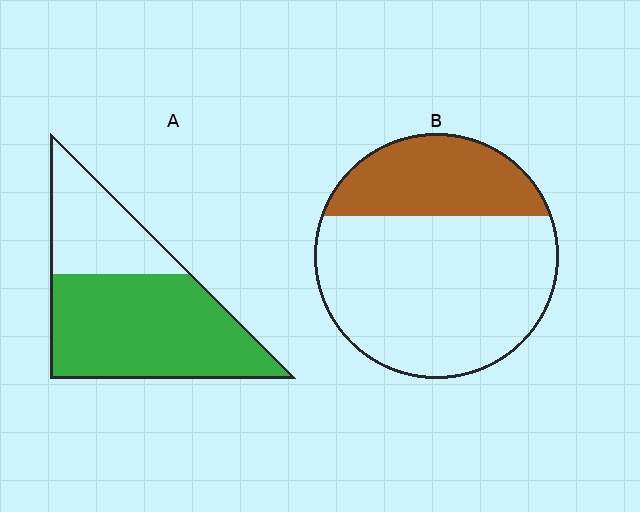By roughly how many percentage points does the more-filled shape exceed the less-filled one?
By roughly 35 percentage points (A over B).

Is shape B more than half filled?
No.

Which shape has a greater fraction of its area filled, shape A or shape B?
Shape A.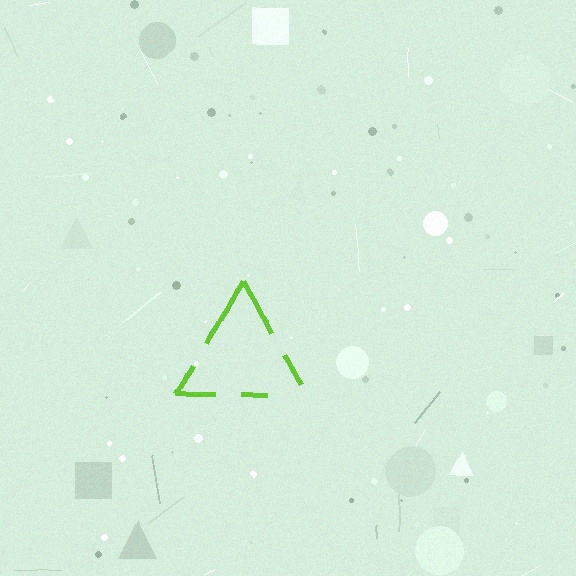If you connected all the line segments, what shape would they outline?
They would outline a triangle.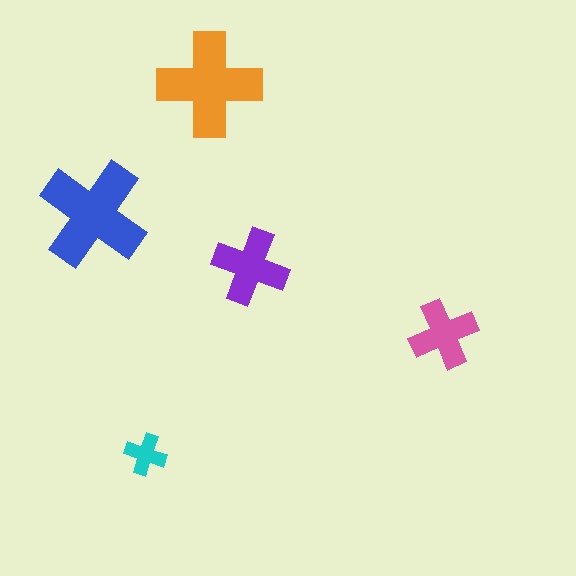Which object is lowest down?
The cyan cross is bottommost.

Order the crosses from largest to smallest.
the blue one, the orange one, the purple one, the pink one, the cyan one.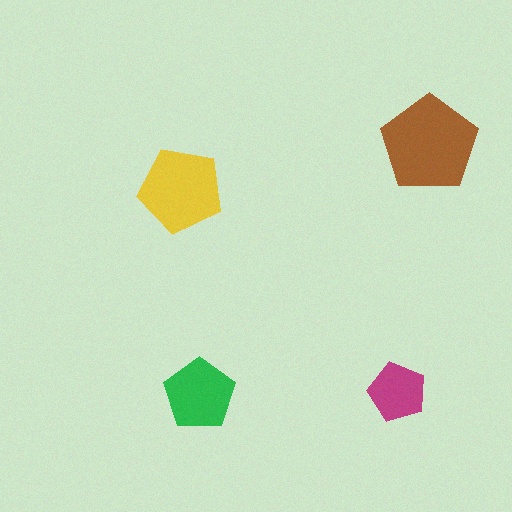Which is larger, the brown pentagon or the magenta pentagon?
The brown one.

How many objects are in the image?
There are 4 objects in the image.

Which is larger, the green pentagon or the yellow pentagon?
The yellow one.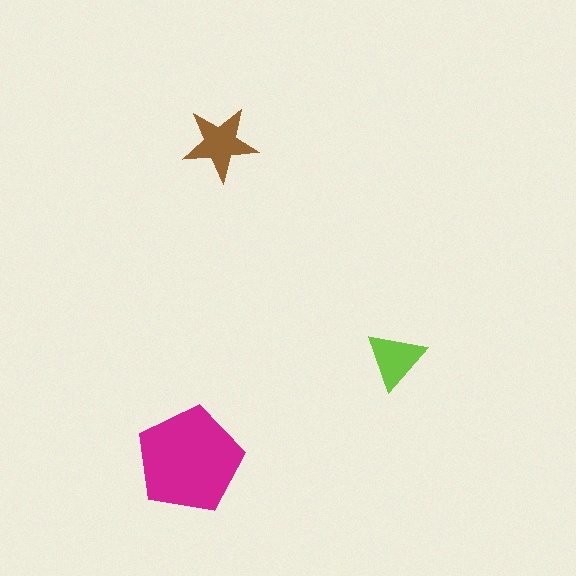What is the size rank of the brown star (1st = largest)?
2nd.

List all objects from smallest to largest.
The lime triangle, the brown star, the magenta pentagon.